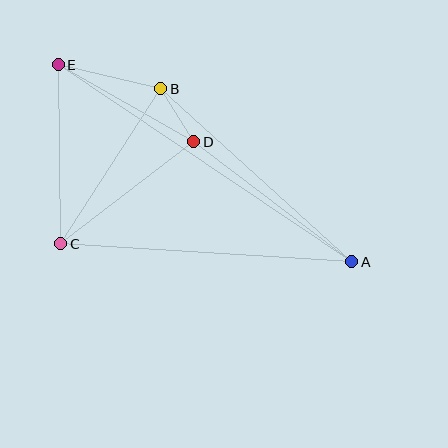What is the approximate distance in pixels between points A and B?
The distance between A and B is approximately 258 pixels.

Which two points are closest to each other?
Points B and D are closest to each other.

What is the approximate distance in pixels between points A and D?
The distance between A and D is approximately 198 pixels.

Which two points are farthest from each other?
Points A and E are farthest from each other.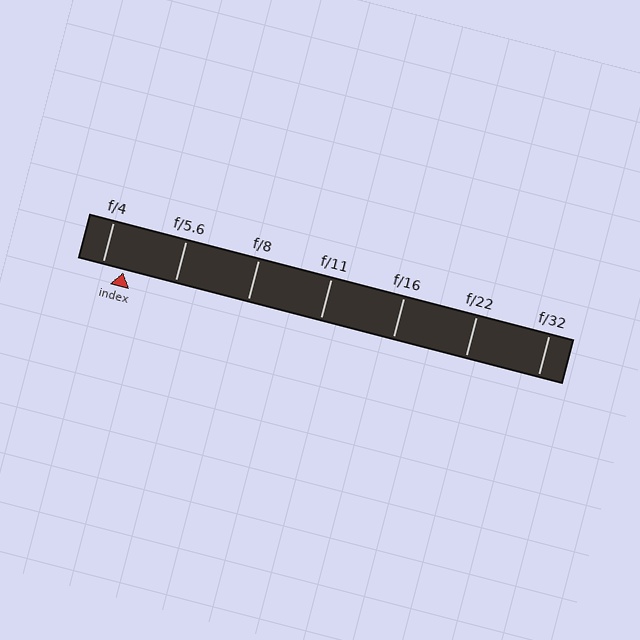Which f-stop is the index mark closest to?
The index mark is closest to f/4.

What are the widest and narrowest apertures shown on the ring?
The widest aperture shown is f/4 and the narrowest is f/32.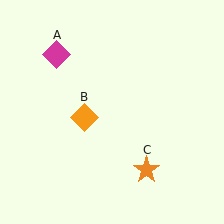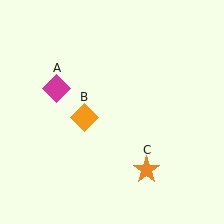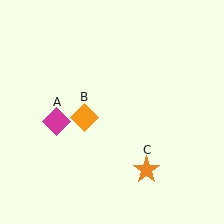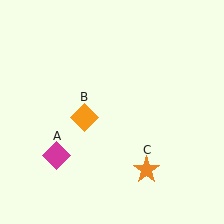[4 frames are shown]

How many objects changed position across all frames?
1 object changed position: magenta diamond (object A).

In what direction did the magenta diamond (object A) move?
The magenta diamond (object A) moved down.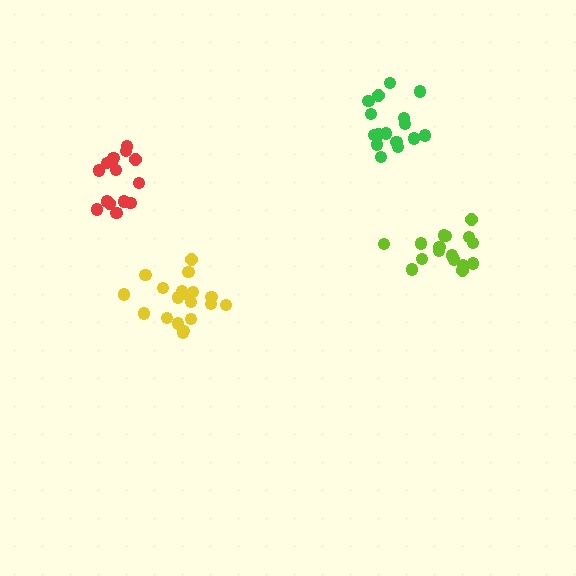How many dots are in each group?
Group 1: 16 dots, Group 2: 15 dots, Group 3: 16 dots, Group 4: 19 dots (66 total).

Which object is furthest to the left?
The red cluster is leftmost.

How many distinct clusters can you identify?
There are 4 distinct clusters.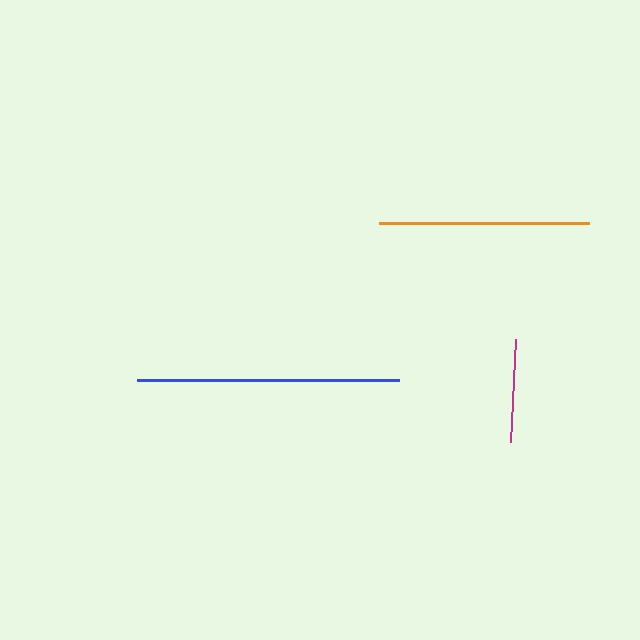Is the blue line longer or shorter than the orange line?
The blue line is longer than the orange line.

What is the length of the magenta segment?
The magenta segment is approximately 103 pixels long.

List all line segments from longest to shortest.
From longest to shortest: blue, orange, magenta.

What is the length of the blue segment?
The blue segment is approximately 263 pixels long.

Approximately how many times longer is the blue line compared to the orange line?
The blue line is approximately 1.2 times the length of the orange line.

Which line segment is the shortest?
The magenta line is the shortest at approximately 103 pixels.